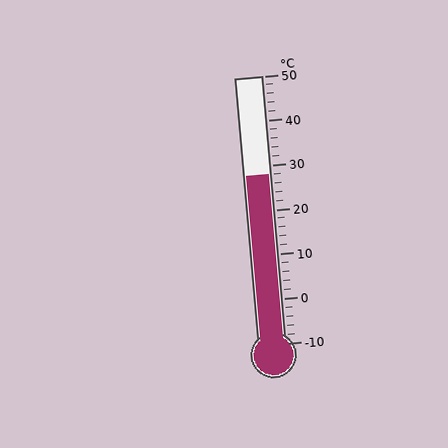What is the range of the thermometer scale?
The thermometer scale ranges from -10°C to 50°C.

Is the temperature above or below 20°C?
The temperature is above 20°C.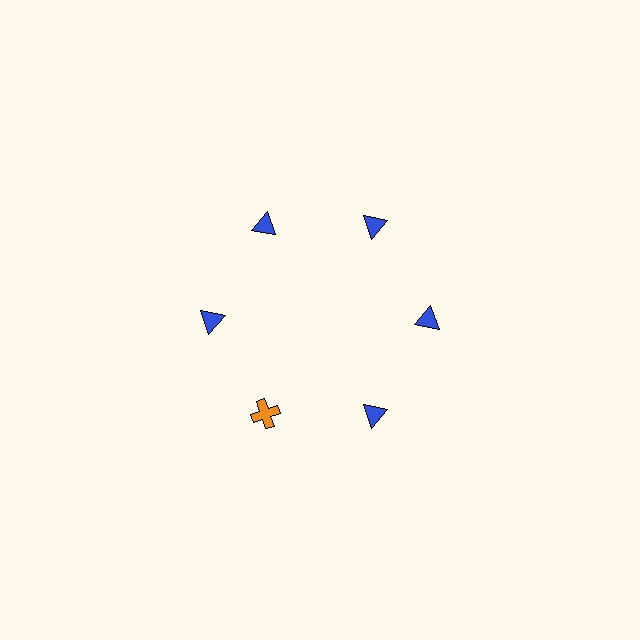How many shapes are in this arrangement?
There are 6 shapes arranged in a ring pattern.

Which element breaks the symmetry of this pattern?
The orange cross at roughly the 7 o'clock position breaks the symmetry. All other shapes are blue triangles.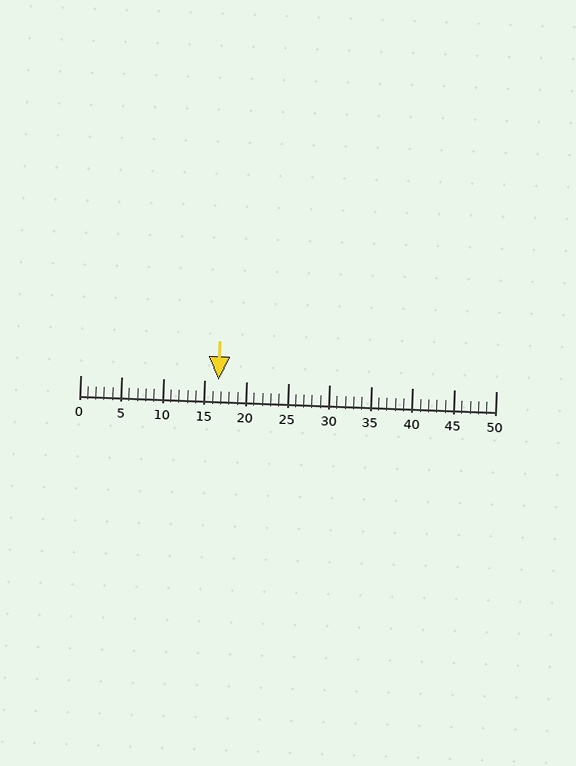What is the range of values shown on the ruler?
The ruler shows values from 0 to 50.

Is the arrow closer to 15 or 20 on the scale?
The arrow is closer to 15.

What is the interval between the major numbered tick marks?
The major tick marks are spaced 5 units apart.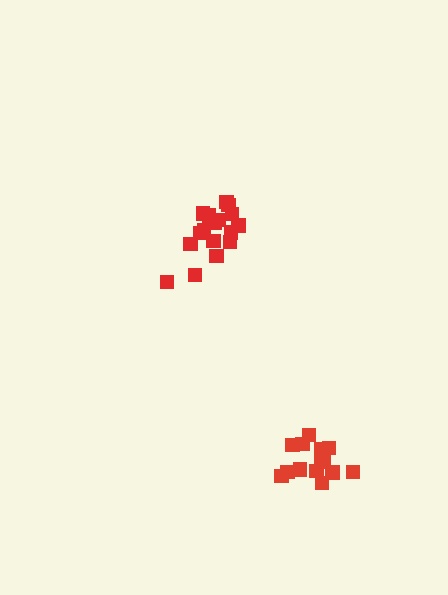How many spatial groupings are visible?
There are 2 spatial groupings.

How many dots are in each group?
Group 1: 14 dots, Group 2: 18 dots (32 total).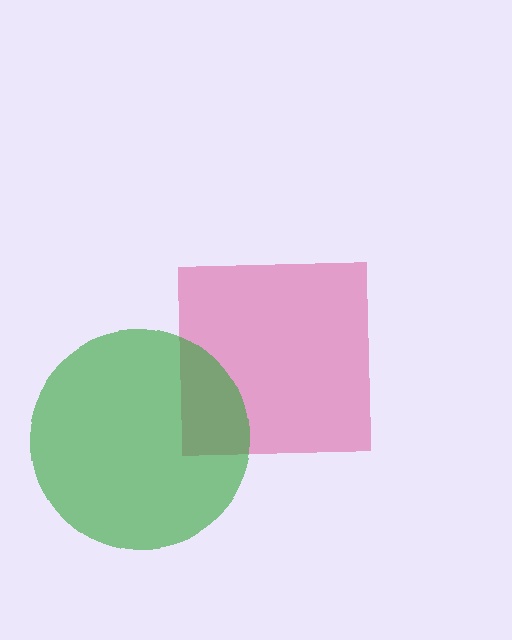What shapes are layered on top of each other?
The layered shapes are: a pink square, a green circle.